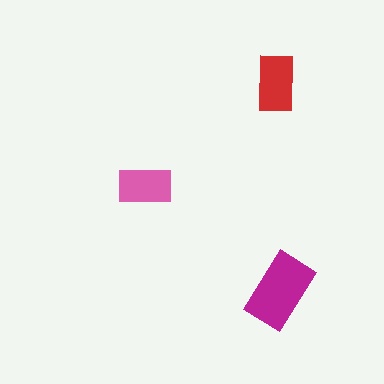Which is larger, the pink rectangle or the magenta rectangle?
The magenta one.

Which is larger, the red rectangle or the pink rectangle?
The red one.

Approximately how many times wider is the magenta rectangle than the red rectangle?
About 1.5 times wider.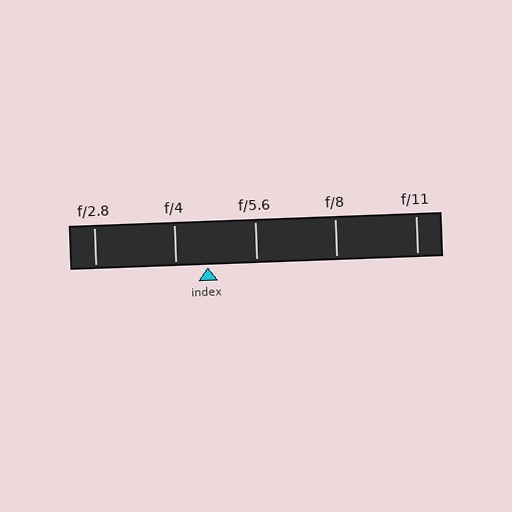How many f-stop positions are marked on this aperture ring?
There are 5 f-stop positions marked.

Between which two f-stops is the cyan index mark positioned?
The index mark is between f/4 and f/5.6.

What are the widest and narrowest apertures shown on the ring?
The widest aperture shown is f/2.8 and the narrowest is f/11.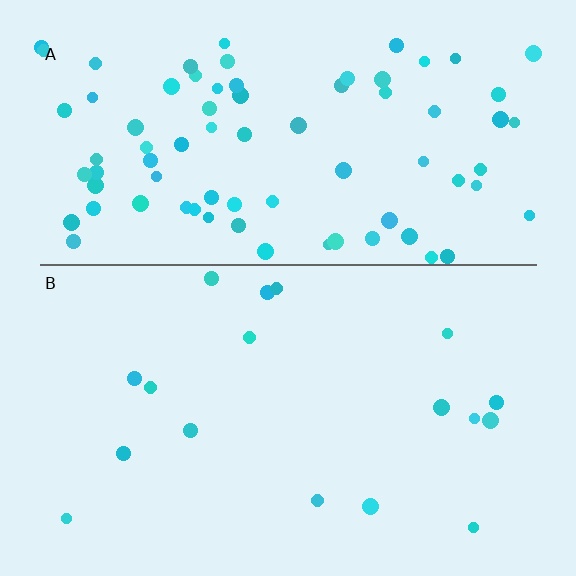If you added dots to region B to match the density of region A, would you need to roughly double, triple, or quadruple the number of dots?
Approximately quadruple.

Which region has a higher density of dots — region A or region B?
A (the top).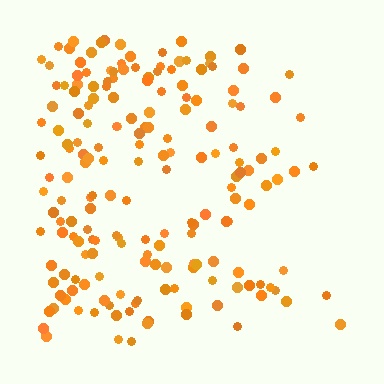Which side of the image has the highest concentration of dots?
The left.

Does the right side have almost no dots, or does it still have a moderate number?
Still a moderate number, just noticeably fewer than the left.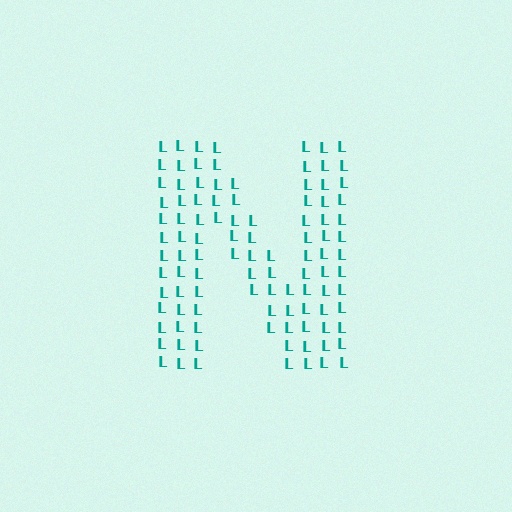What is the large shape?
The large shape is the letter N.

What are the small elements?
The small elements are letter L's.